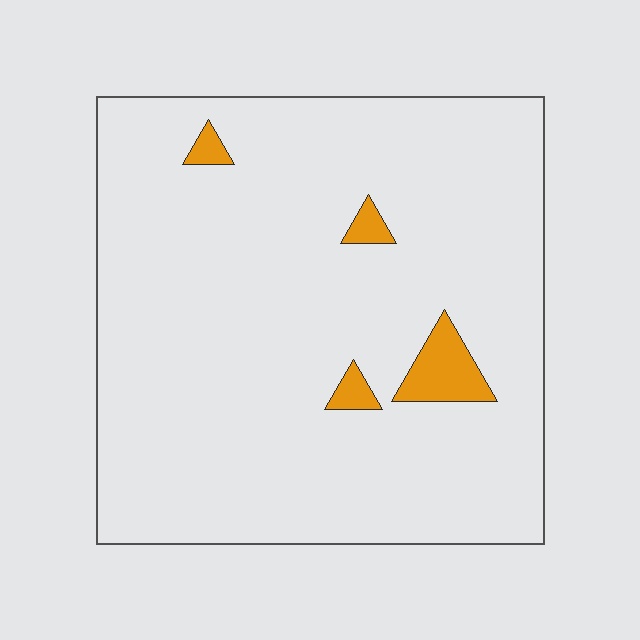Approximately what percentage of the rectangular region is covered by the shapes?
Approximately 5%.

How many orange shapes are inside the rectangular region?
4.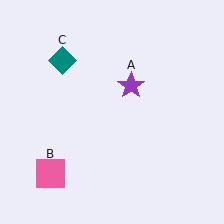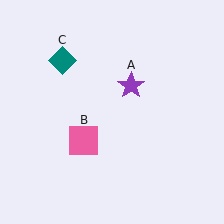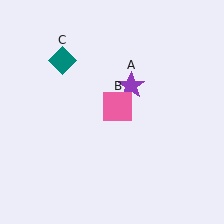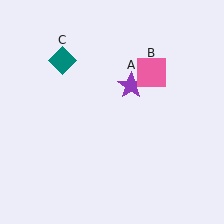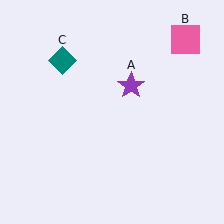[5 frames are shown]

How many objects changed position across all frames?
1 object changed position: pink square (object B).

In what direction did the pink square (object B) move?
The pink square (object B) moved up and to the right.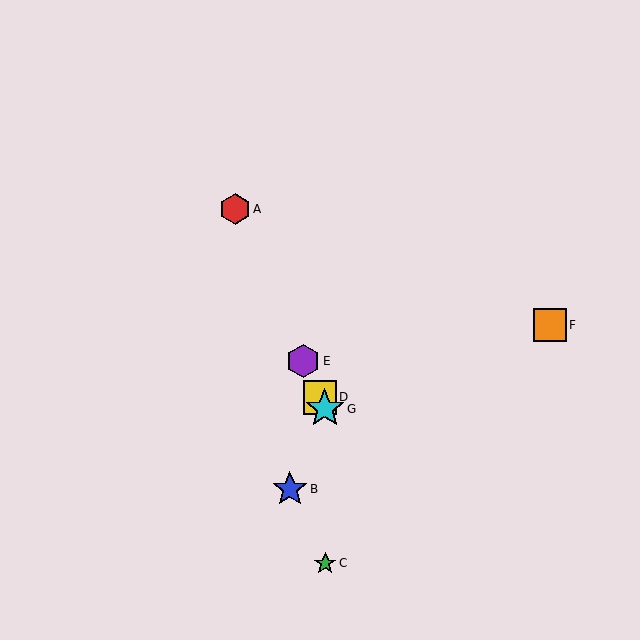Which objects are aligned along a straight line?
Objects A, D, E, G are aligned along a straight line.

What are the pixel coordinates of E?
Object E is at (303, 361).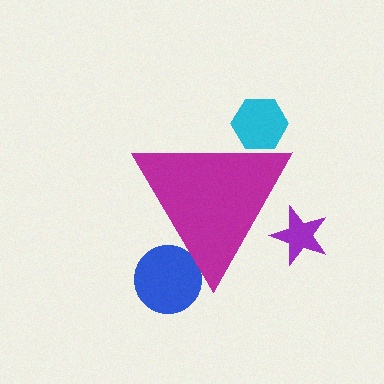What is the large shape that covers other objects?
A magenta triangle.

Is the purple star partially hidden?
Yes, the purple star is partially hidden behind the magenta triangle.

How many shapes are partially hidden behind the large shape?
3 shapes are partially hidden.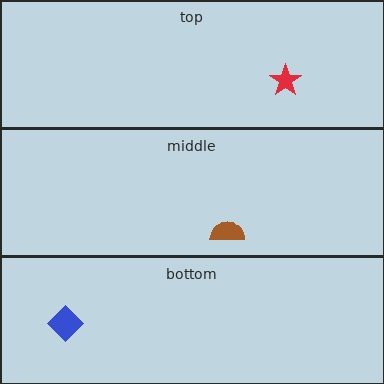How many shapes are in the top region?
1.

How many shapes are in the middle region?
1.